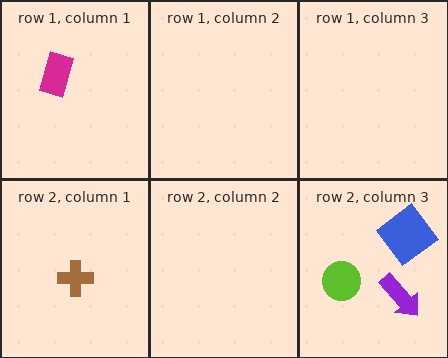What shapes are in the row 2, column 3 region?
The lime circle, the blue diamond, the purple arrow.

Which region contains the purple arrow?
The row 2, column 3 region.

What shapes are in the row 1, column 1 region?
The magenta rectangle.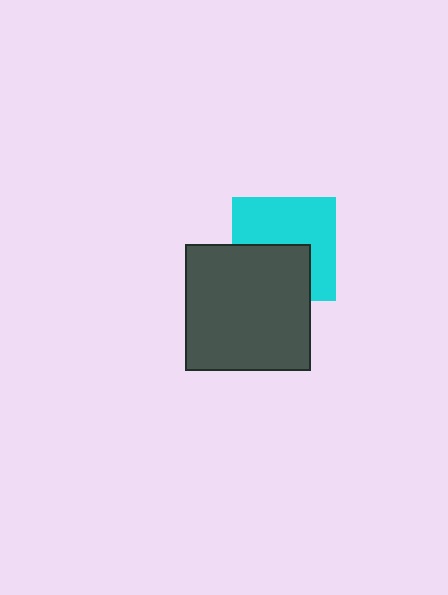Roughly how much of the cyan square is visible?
About half of it is visible (roughly 57%).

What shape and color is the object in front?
The object in front is a dark gray square.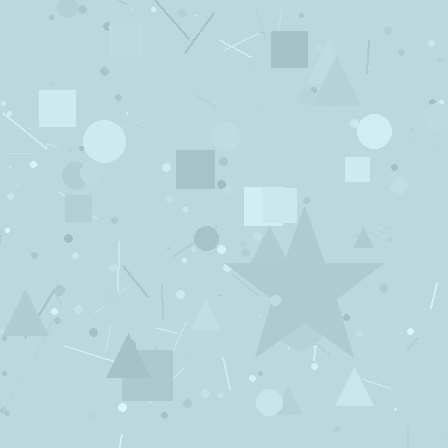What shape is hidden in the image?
A star is hidden in the image.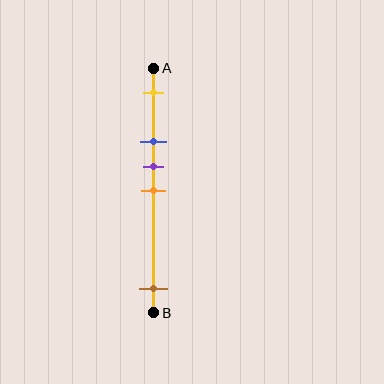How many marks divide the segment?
There are 5 marks dividing the segment.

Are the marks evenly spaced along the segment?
No, the marks are not evenly spaced.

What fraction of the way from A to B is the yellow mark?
The yellow mark is approximately 10% (0.1) of the way from A to B.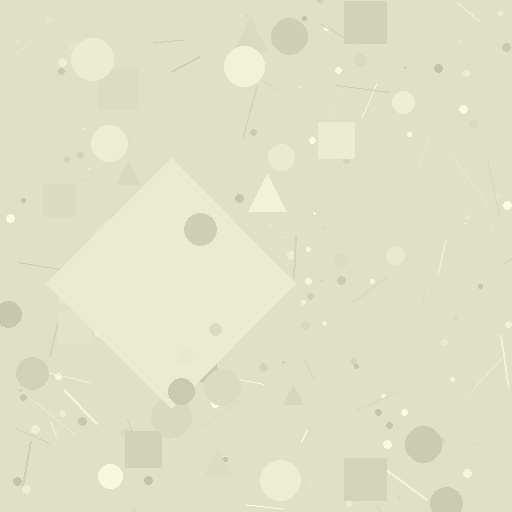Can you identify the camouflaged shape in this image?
The camouflaged shape is a diamond.